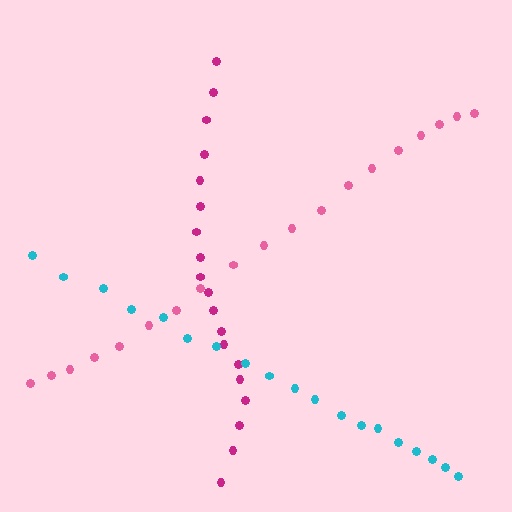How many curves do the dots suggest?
There are 3 distinct paths.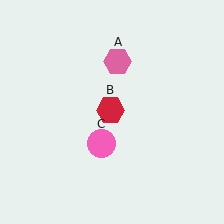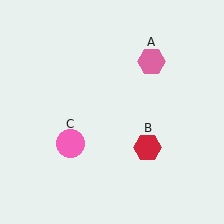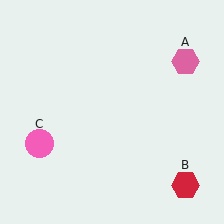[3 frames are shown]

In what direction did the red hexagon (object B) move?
The red hexagon (object B) moved down and to the right.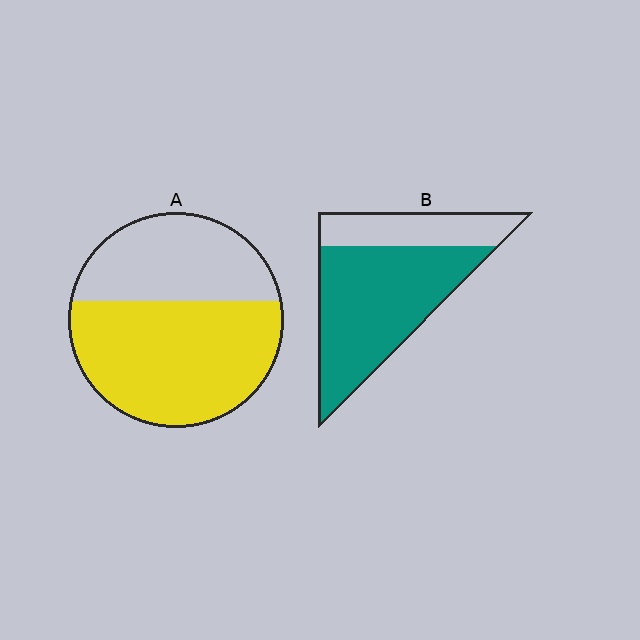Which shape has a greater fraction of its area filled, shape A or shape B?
Shape B.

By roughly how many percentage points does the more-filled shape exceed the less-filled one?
By roughly 10 percentage points (B over A).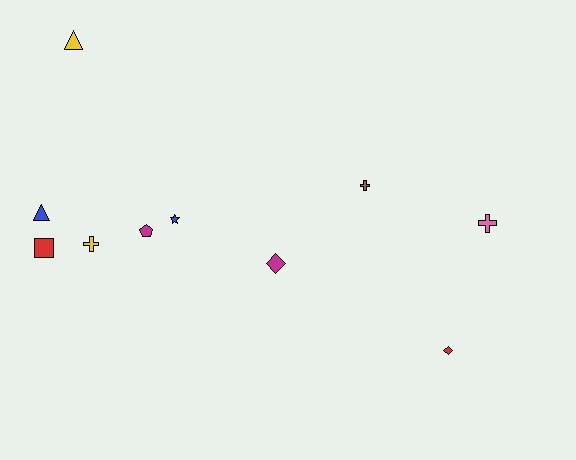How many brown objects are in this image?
There is 1 brown object.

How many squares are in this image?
There is 1 square.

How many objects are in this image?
There are 10 objects.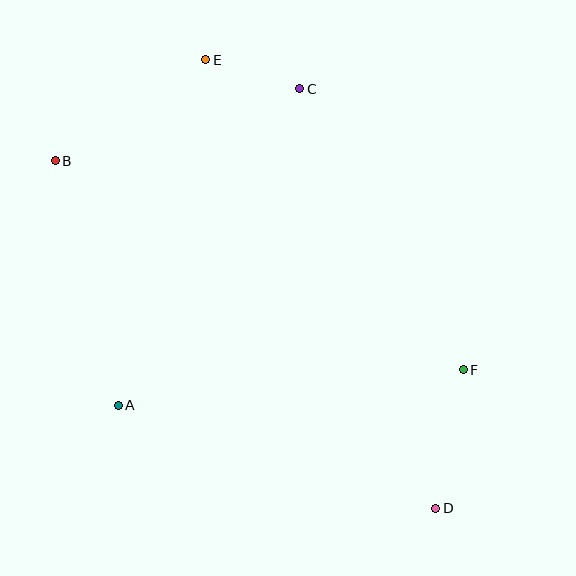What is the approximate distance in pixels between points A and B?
The distance between A and B is approximately 252 pixels.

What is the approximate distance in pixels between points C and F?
The distance between C and F is approximately 325 pixels.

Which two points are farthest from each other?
Points B and D are farthest from each other.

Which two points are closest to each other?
Points C and E are closest to each other.